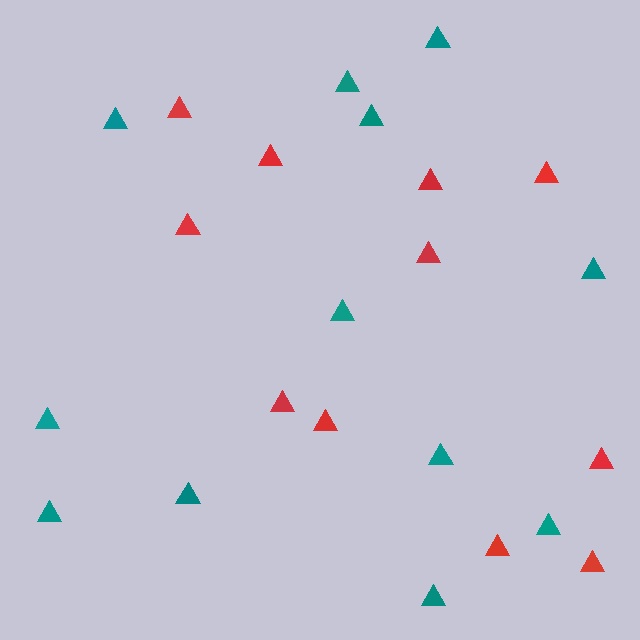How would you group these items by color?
There are 2 groups: one group of red triangles (11) and one group of teal triangles (12).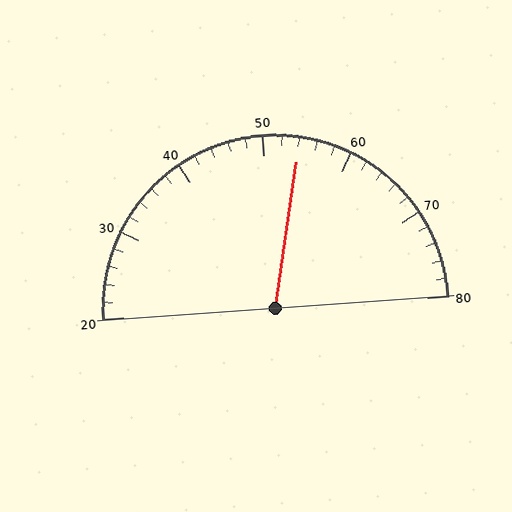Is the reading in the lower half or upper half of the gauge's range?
The reading is in the upper half of the range (20 to 80).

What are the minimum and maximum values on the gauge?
The gauge ranges from 20 to 80.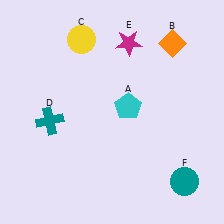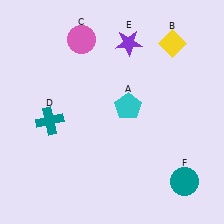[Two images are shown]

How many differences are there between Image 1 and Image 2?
There are 3 differences between the two images.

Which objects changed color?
B changed from orange to yellow. C changed from yellow to pink. E changed from magenta to purple.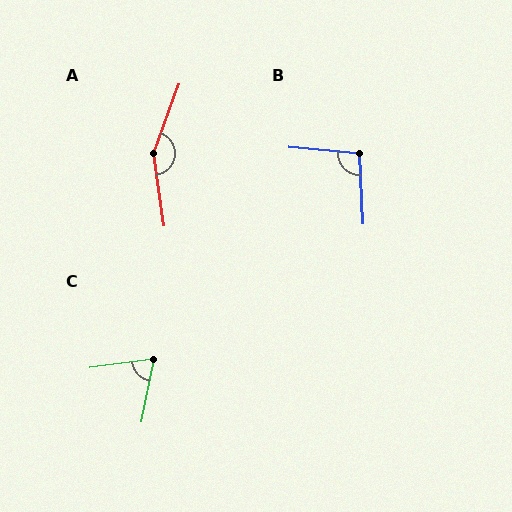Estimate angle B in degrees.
Approximately 99 degrees.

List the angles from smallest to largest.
C (72°), B (99°), A (151°).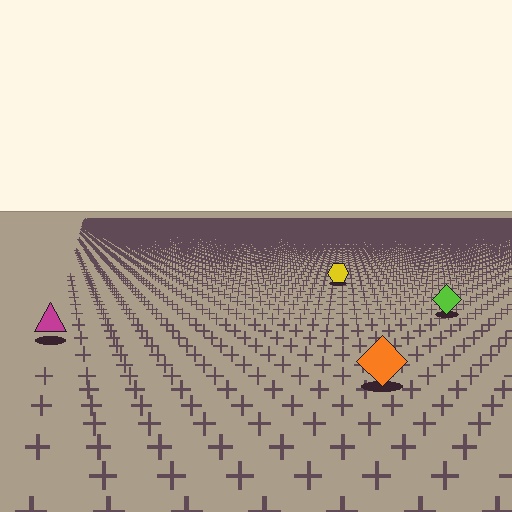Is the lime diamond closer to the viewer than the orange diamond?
No. The orange diamond is closer — you can tell from the texture gradient: the ground texture is coarser near it.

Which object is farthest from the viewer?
The yellow hexagon is farthest from the viewer. It appears smaller and the ground texture around it is denser.